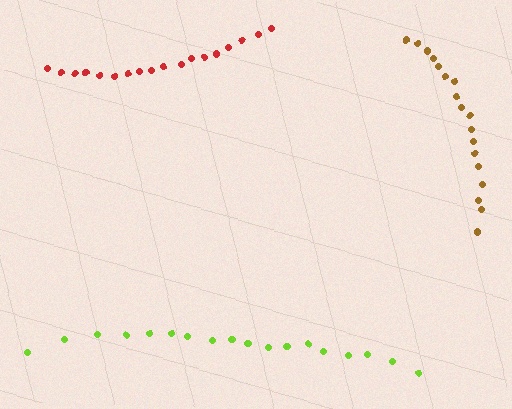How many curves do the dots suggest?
There are 3 distinct paths.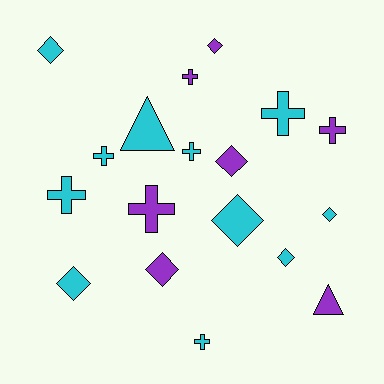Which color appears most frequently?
Cyan, with 11 objects.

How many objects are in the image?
There are 18 objects.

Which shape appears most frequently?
Diamond, with 8 objects.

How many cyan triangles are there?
There is 1 cyan triangle.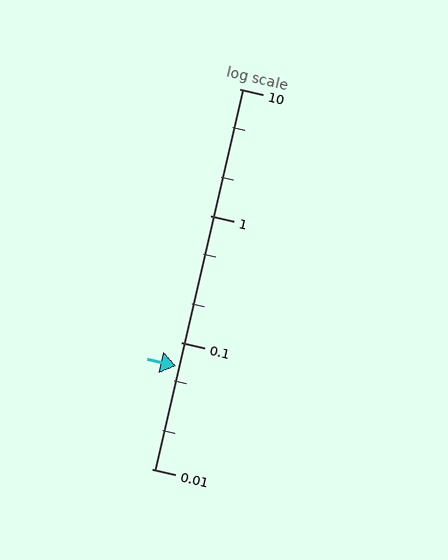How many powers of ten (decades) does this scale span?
The scale spans 3 decades, from 0.01 to 10.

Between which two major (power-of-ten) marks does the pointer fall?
The pointer is between 0.01 and 0.1.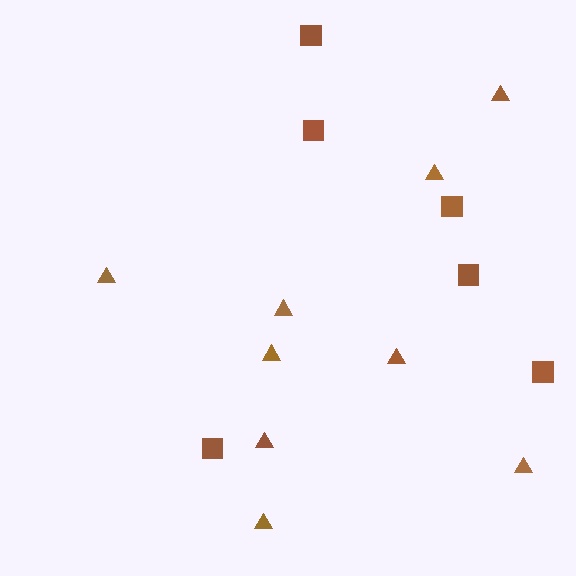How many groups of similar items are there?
There are 2 groups: one group of squares (6) and one group of triangles (9).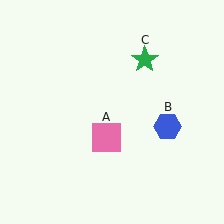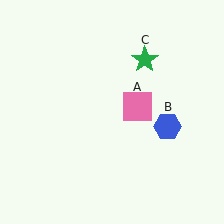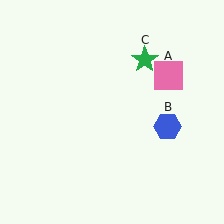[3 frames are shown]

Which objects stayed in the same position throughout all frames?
Blue hexagon (object B) and green star (object C) remained stationary.